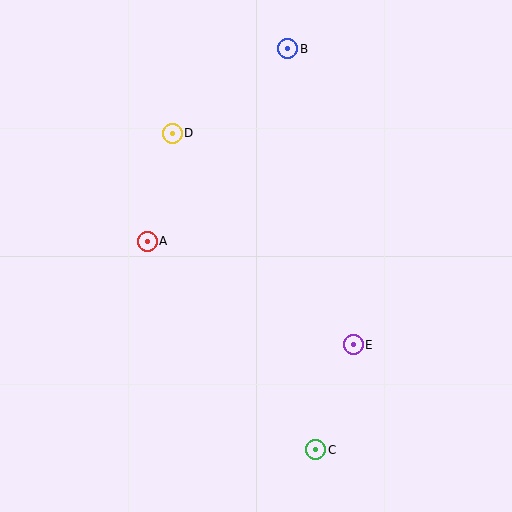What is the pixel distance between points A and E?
The distance between A and E is 231 pixels.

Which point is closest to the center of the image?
Point A at (147, 241) is closest to the center.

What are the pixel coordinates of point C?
Point C is at (316, 450).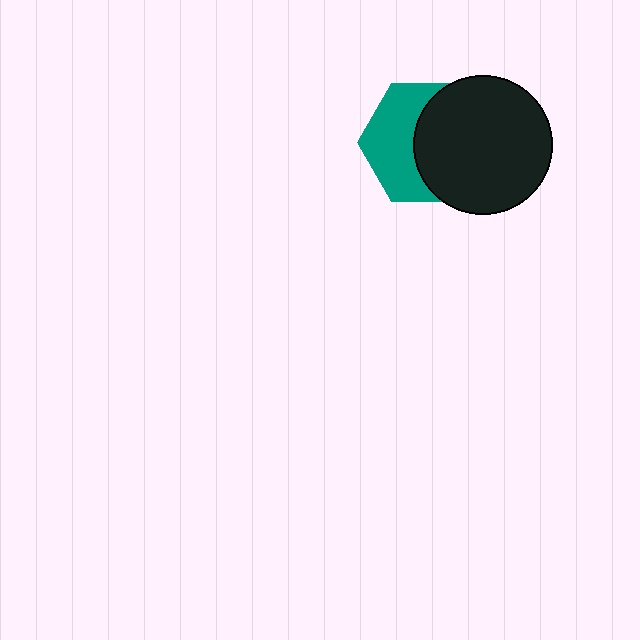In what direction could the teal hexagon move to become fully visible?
The teal hexagon could move left. That would shift it out from behind the black circle entirely.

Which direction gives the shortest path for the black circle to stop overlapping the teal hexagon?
Moving right gives the shortest separation.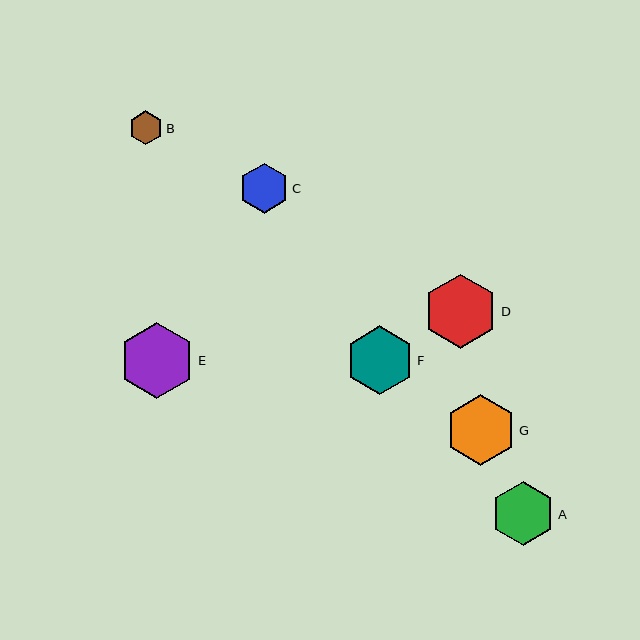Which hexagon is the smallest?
Hexagon B is the smallest with a size of approximately 34 pixels.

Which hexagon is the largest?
Hexagon E is the largest with a size of approximately 76 pixels.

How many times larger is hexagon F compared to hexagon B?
Hexagon F is approximately 2.0 times the size of hexagon B.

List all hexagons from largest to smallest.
From largest to smallest: E, D, G, F, A, C, B.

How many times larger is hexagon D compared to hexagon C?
Hexagon D is approximately 1.5 times the size of hexagon C.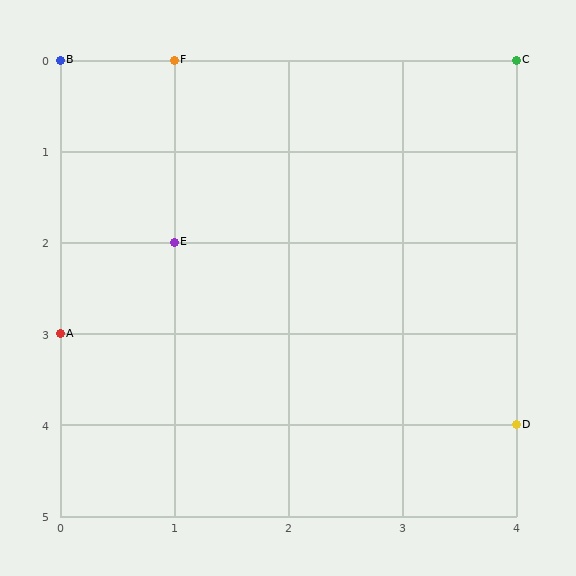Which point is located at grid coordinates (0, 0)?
Point B is at (0, 0).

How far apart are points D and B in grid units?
Points D and B are 4 columns and 4 rows apart (about 5.7 grid units diagonally).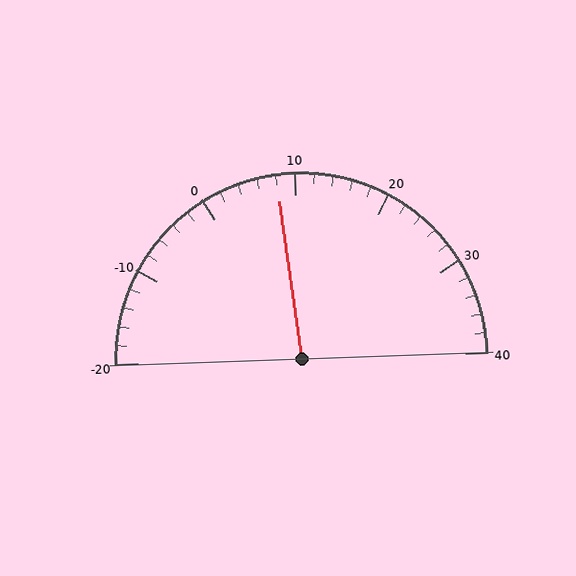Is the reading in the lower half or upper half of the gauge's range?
The reading is in the lower half of the range (-20 to 40).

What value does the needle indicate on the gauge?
The needle indicates approximately 8.